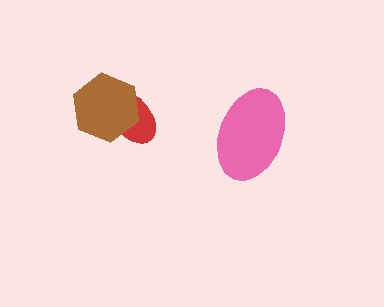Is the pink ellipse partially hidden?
No, no other shape covers it.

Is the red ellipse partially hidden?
Yes, it is partially covered by another shape.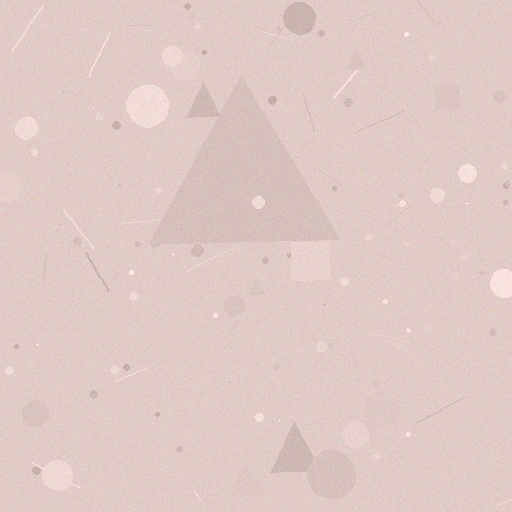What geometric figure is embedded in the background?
A triangle is embedded in the background.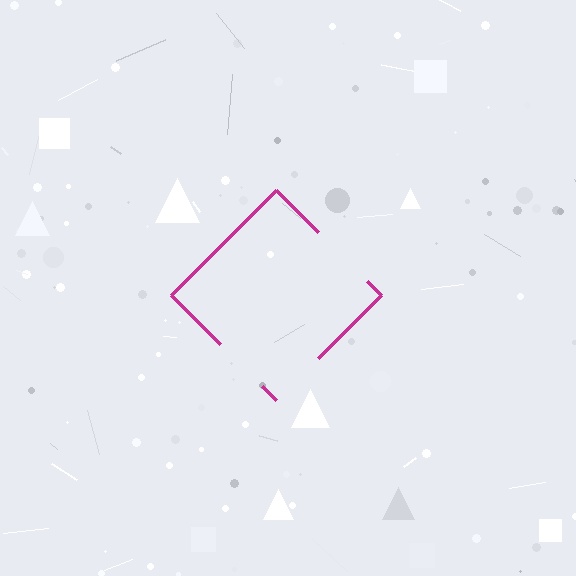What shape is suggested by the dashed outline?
The dashed outline suggests a diamond.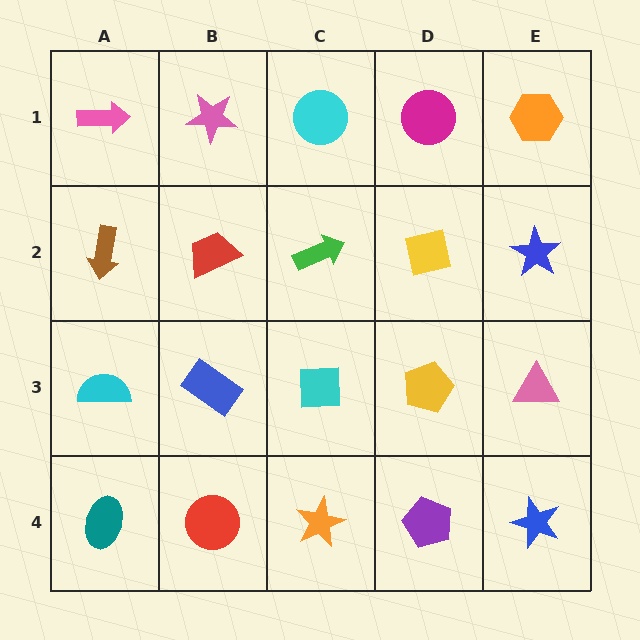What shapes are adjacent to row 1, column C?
A green arrow (row 2, column C), a pink star (row 1, column B), a magenta circle (row 1, column D).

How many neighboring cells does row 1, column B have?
3.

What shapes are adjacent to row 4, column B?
A blue rectangle (row 3, column B), a teal ellipse (row 4, column A), an orange star (row 4, column C).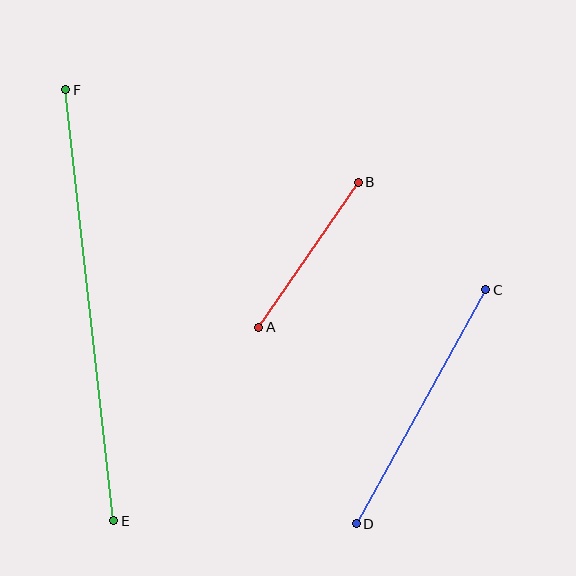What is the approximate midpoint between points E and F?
The midpoint is at approximately (90, 305) pixels.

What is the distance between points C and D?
The distance is approximately 267 pixels.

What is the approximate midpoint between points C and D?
The midpoint is at approximately (421, 407) pixels.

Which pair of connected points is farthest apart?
Points E and F are farthest apart.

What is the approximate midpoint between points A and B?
The midpoint is at approximately (308, 255) pixels.